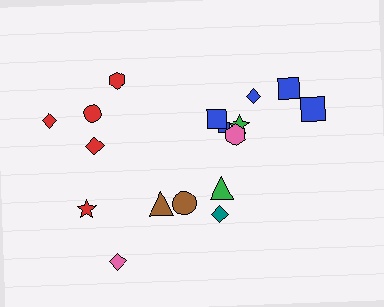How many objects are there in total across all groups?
There are 17 objects.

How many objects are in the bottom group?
There are 5 objects.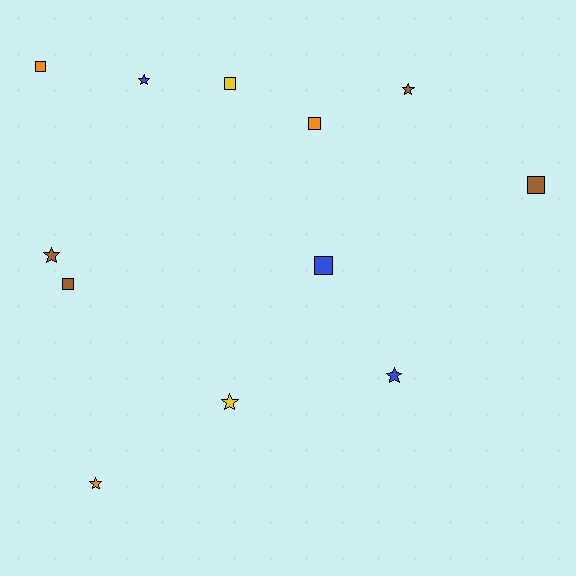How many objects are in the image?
There are 12 objects.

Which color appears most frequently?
Brown, with 4 objects.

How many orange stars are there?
There is 1 orange star.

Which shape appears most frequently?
Square, with 6 objects.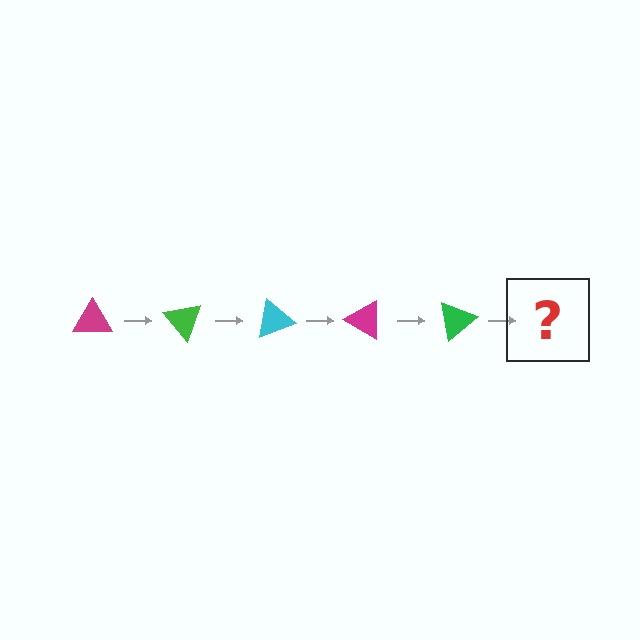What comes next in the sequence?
The next element should be a cyan triangle, rotated 250 degrees from the start.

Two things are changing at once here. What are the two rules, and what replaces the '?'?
The two rules are that it rotates 50 degrees each step and the color cycles through magenta, green, and cyan. The '?' should be a cyan triangle, rotated 250 degrees from the start.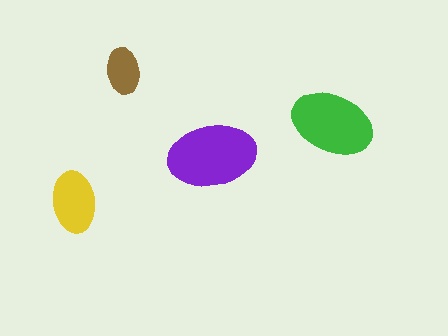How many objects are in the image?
There are 4 objects in the image.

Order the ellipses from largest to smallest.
the purple one, the green one, the yellow one, the brown one.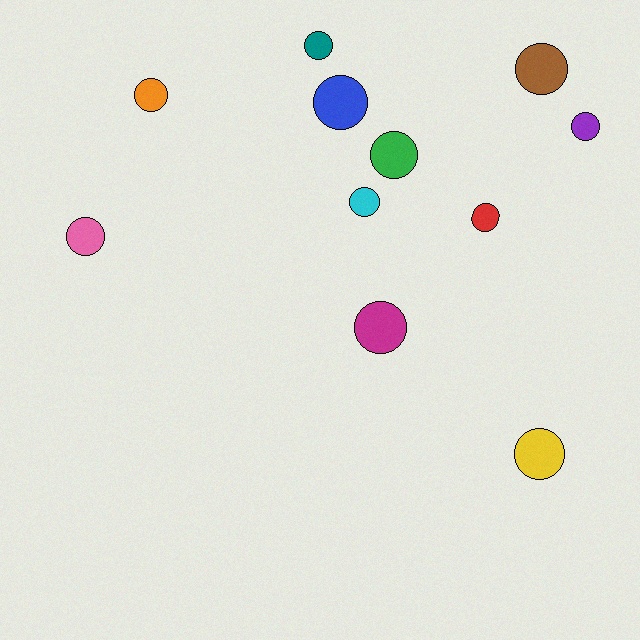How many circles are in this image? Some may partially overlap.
There are 11 circles.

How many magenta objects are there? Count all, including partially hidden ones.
There is 1 magenta object.